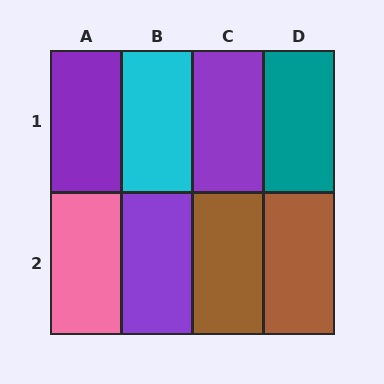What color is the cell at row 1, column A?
Purple.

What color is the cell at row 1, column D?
Teal.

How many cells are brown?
2 cells are brown.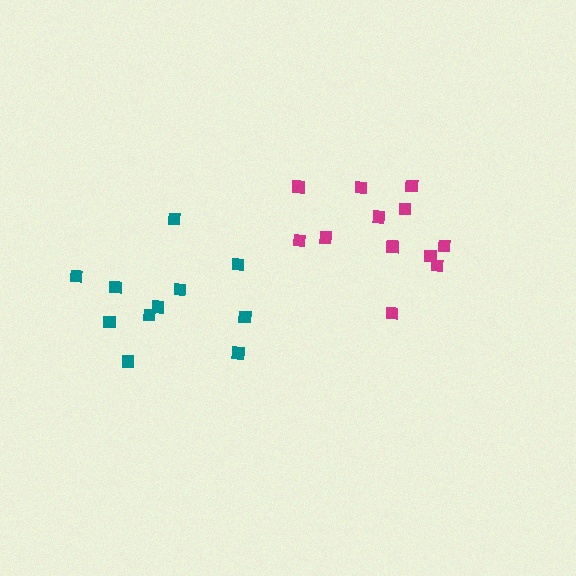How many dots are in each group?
Group 1: 11 dots, Group 2: 12 dots (23 total).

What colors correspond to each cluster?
The clusters are colored: teal, magenta.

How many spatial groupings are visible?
There are 2 spatial groupings.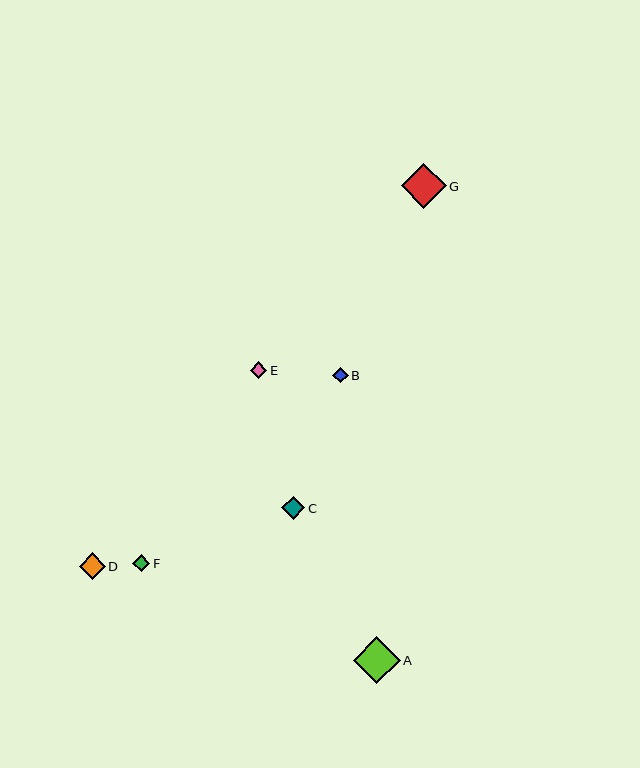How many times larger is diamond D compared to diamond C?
Diamond D is approximately 1.1 times the size of diamond C.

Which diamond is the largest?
Diamond A is the largest with a size of approximately 47 pixels.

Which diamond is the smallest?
Diamond B is the smallest with a size of approximately 15 pixels.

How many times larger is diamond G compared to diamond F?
Diamond G is approximately 2.7 times the size of diamond F.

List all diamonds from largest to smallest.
From largest to smallest: A, G, D, C, E, F, B.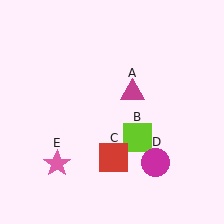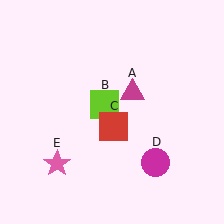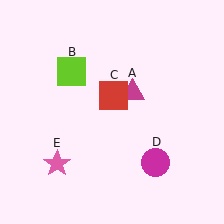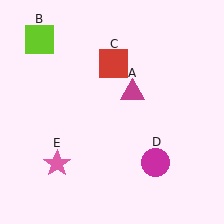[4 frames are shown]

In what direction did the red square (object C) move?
The red square (object C) moved up.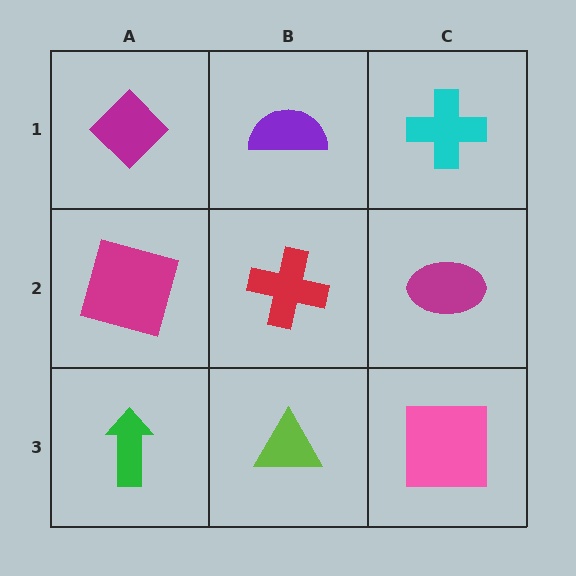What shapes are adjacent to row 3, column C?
A magenta ellipse (row 2, column C), a lime triangle (row 3, column B).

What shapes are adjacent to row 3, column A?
A magenta square (row 2, column A), a lime triangle (row 3, column B).